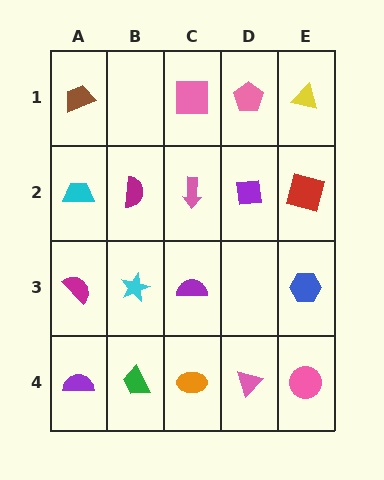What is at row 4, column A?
A purple semicircle.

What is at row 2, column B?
A magenta semicircle.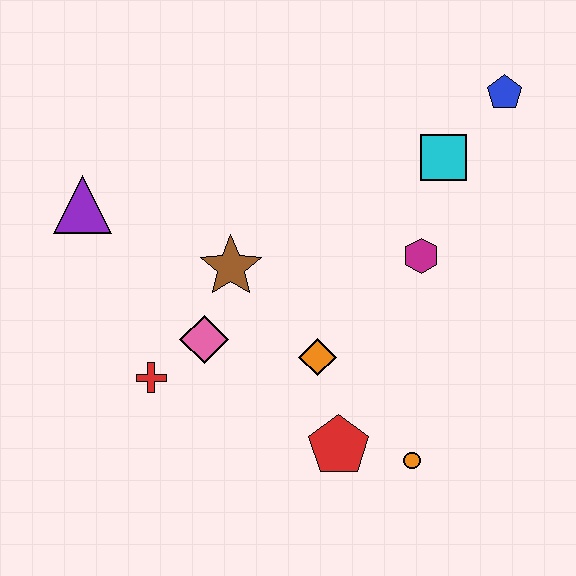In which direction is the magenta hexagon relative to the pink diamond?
The magenta hexagon is to the right of the pink diamond.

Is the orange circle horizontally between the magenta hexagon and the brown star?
Yes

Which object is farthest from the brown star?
The blue pentagon is farthest from the brown star.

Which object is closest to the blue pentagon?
The cyan square is closest to the blue pentagon.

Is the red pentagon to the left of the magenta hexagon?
Yes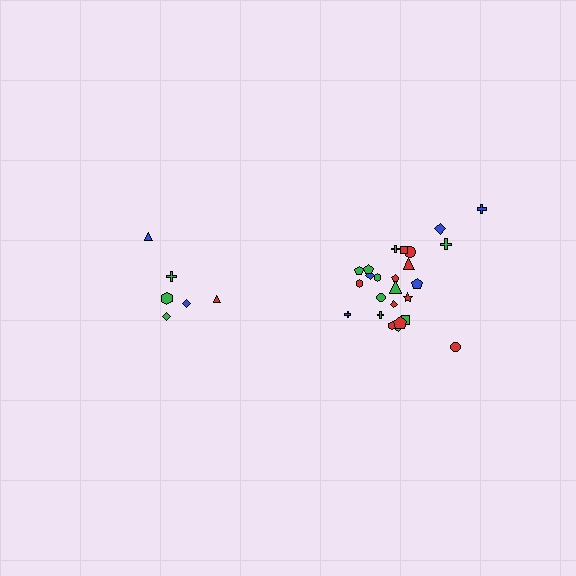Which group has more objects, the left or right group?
The right group.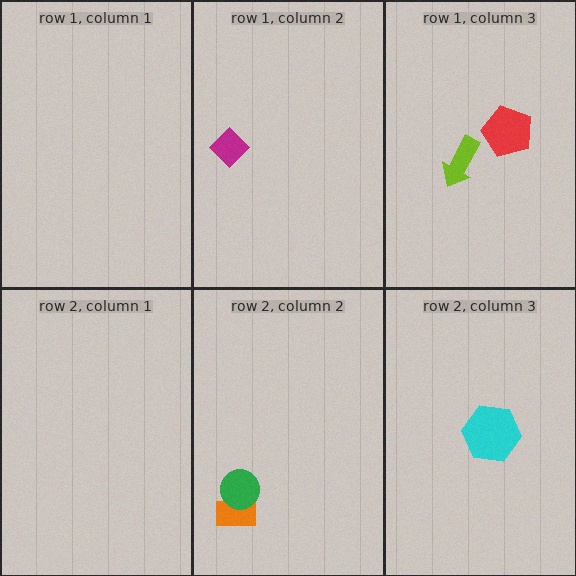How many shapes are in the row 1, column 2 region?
1.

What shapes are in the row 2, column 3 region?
The cyan hexagon.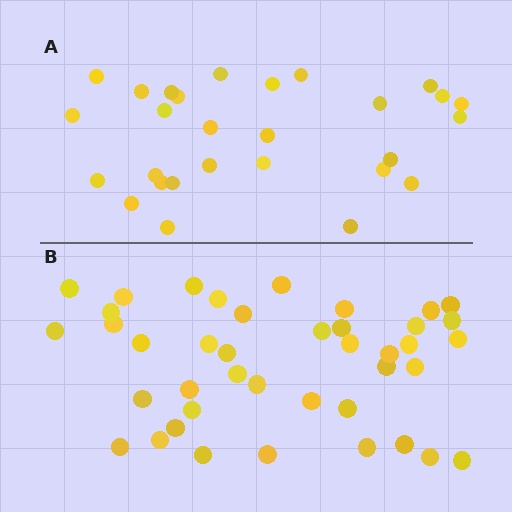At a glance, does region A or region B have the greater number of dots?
Region B (the bottom region) has more dots.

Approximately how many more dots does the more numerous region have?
Region B has approximately 15 more dots than region A.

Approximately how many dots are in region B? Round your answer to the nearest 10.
About 40 dots. (The exact count is 41, which rounds to 40.)